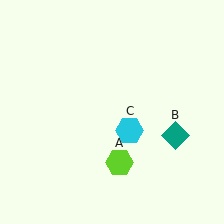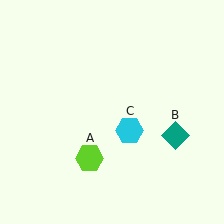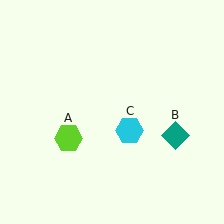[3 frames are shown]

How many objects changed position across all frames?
1 object changed position: lime hexagon (object A).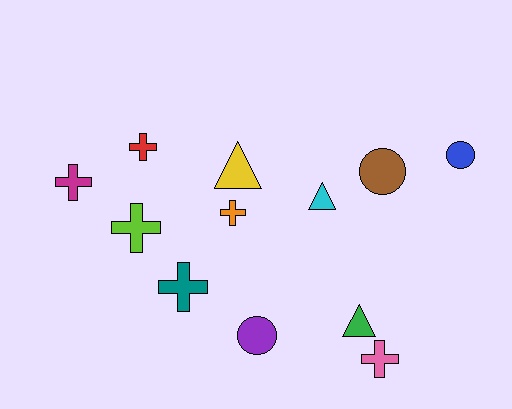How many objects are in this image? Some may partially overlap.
There are 12 objects.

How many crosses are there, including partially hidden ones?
There are 6 crosses.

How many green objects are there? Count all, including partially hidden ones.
There is 1 green object.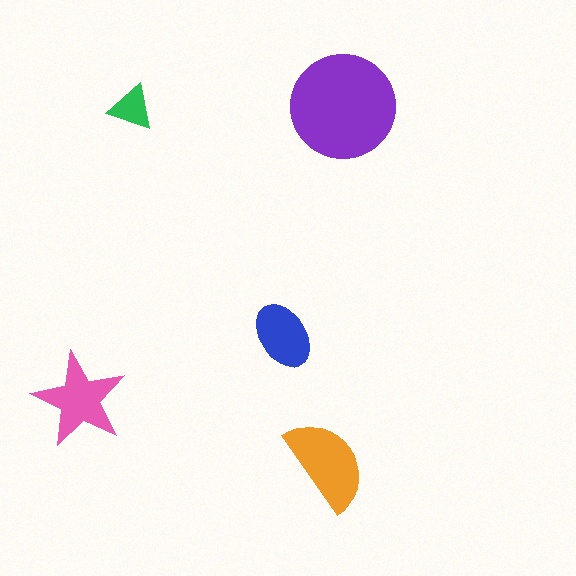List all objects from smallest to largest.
The green triangle, the blue ellipse, the pink star, the orange semicircle, the purple circle.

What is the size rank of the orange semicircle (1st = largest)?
2nd.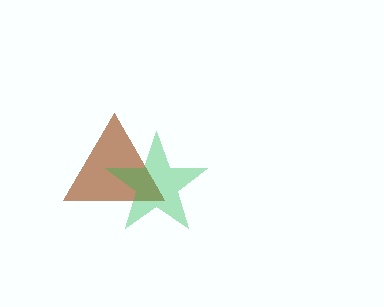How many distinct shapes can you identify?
There are 2 distinct shapes: a brown triangle, a green star.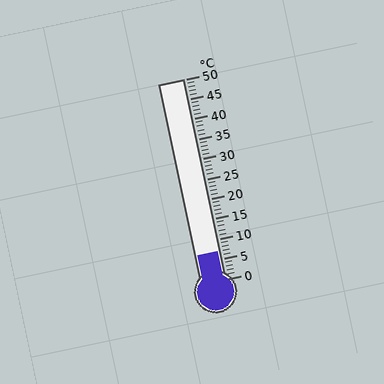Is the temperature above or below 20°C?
The temperature is below 20°C.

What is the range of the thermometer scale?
The thermometer scale ranges from 0°C to 50°C.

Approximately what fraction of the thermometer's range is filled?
The thermometer is filled to approximately 15% of its range.